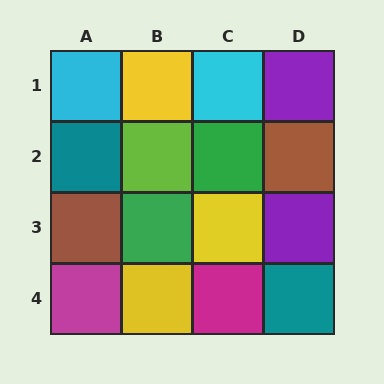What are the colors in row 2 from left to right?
Teal, lime, green, brown.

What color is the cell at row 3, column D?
Purple.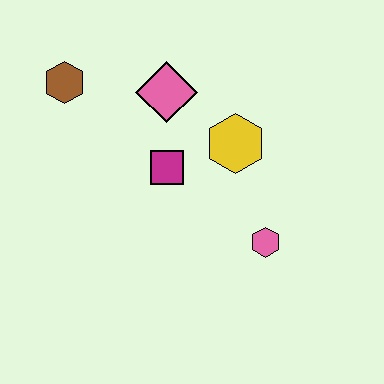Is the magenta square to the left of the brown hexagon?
No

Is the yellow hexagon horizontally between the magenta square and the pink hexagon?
Yes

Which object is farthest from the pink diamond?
The pink hexagon is farthest from the pink diamond.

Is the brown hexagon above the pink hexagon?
Yes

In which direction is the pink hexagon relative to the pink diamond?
The pink hexagon is below the pink diamond.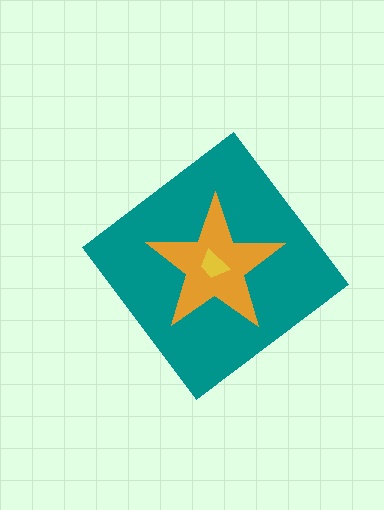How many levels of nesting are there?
3.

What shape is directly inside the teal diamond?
The orange star.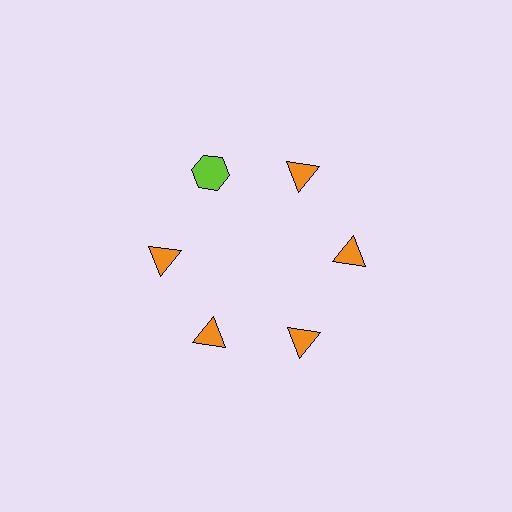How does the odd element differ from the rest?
It differs in both color (lime instead of orange) and shape (hexagon instead of triangle).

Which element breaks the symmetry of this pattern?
The lime hexagon at roughly the 11 o'clock position breaks the symmetry. All other shapes are orange triangles.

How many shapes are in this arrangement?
There are 6 shapes arranged in a ring pattern.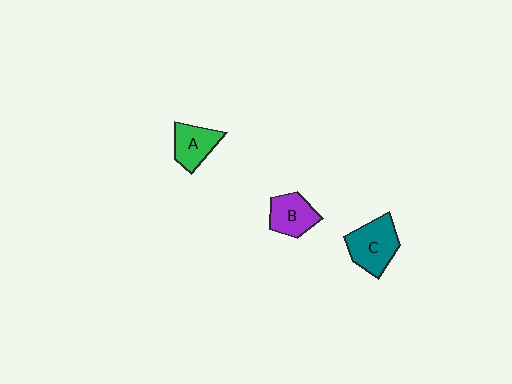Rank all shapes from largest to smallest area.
From largest to smallest: C (teal), B (purple), A (green).